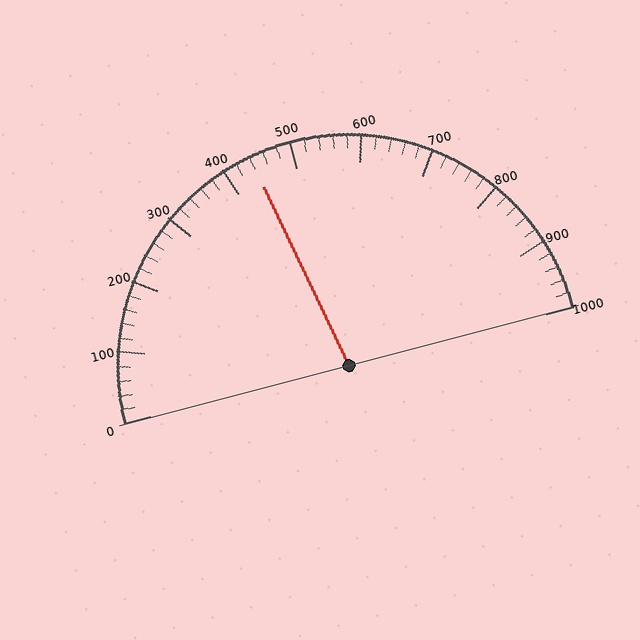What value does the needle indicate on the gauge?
The needle indicates approximately 440.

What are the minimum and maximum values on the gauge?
The gauge ranges from 0 to 1000.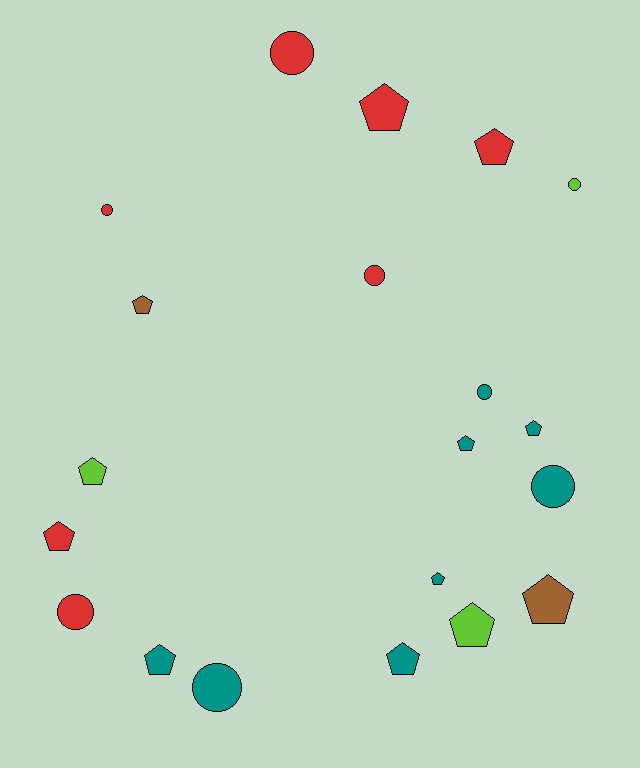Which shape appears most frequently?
Pentagon, with 12 objects.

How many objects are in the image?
There are 20 objects.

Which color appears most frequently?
Teal, with 8 objects.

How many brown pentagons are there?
There are 2 brown pentagons.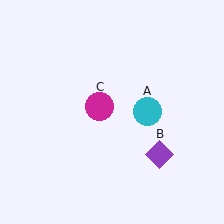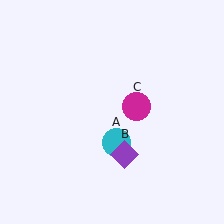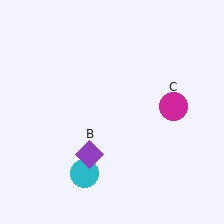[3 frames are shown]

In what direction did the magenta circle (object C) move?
The magenta circle (object C) moved right.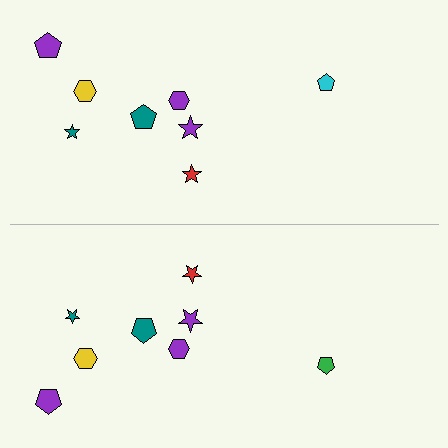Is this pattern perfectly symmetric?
No, the pattern is not perfectly symmetric. The green pentagon on the bottom side breaks the symmetry — its mirror counterpart is cyan.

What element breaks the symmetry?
The green pentagon on the bottom side breaks the symmetry — its mirror counterpart is cyan.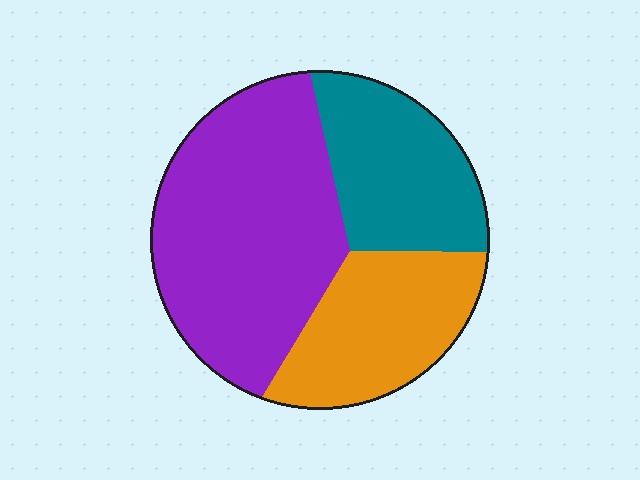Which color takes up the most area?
Purple, at roughly 50%.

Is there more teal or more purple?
Purple.